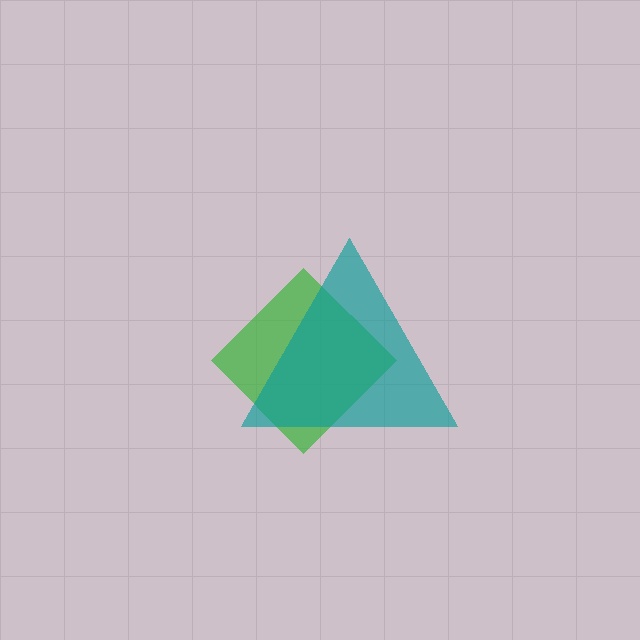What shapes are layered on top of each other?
The layered shapes are: a green diamond, a teal triangle.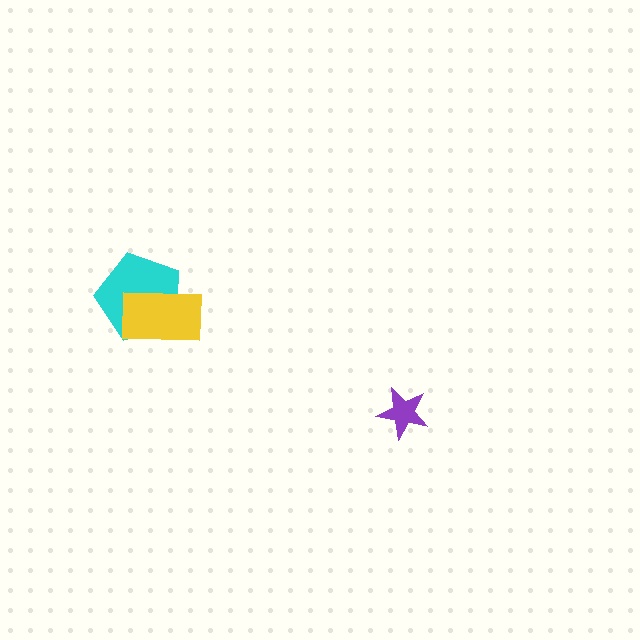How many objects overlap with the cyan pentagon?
1 object overlaps with the cyan pentagon.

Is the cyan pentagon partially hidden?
Yes, it is partially covered by another shape.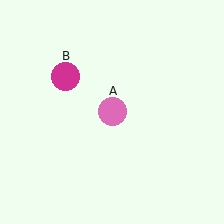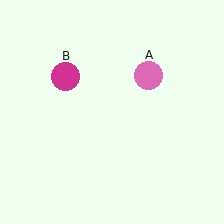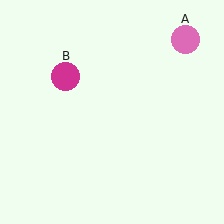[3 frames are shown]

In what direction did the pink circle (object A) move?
The pink circle (object A) moved up and to the right.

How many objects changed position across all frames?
1 object changed position: pink circle (object A).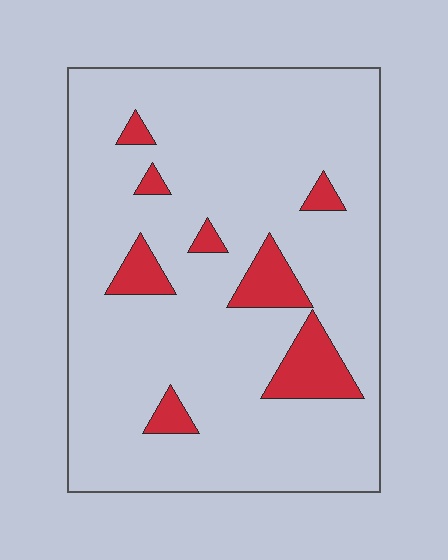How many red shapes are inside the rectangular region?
8.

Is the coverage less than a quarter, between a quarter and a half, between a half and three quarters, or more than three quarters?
Less than a quarter.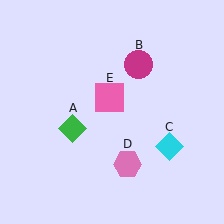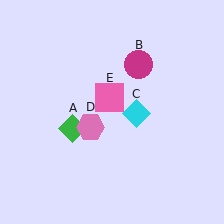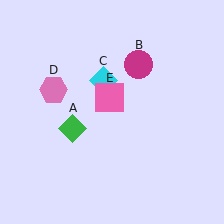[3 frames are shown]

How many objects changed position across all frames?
2 objects changed position: cyan diamond (object C), pink hexagon (object D).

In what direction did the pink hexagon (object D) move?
The pink hexagon (object D) moved up and to the left.